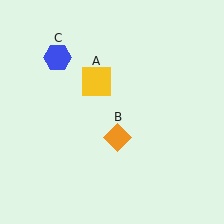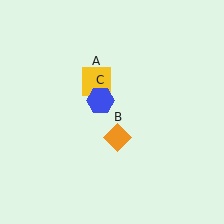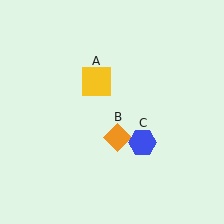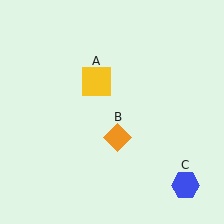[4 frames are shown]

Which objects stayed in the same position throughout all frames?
Yellow square (object A) and orange diamond (object B) remained stationary.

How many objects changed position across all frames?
1 object changed position: blue hexagon (object C).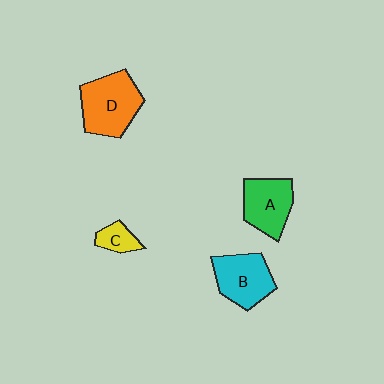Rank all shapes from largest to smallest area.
From largest to smallest: D (orange), B (cyan), A (green), C (yellow).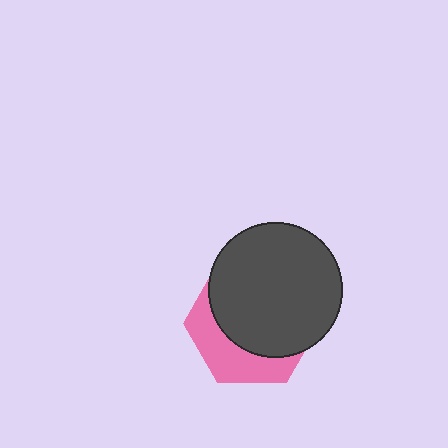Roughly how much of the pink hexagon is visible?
A small part of it is visible (roughly 34%).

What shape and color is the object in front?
The object in front is a dark gray circle.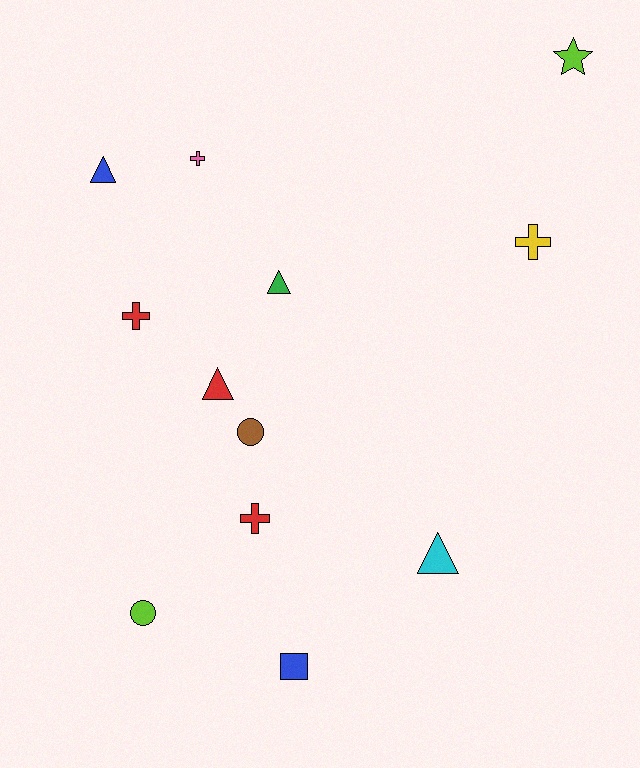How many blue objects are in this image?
There are 2 blue objects.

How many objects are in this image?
There are 12 objects.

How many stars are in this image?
There is 1 star.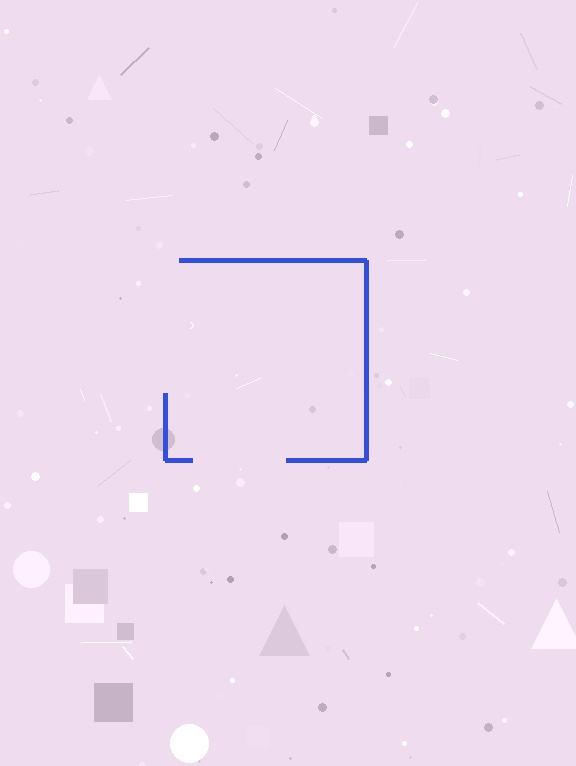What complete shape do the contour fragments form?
The contour fragments form a square.